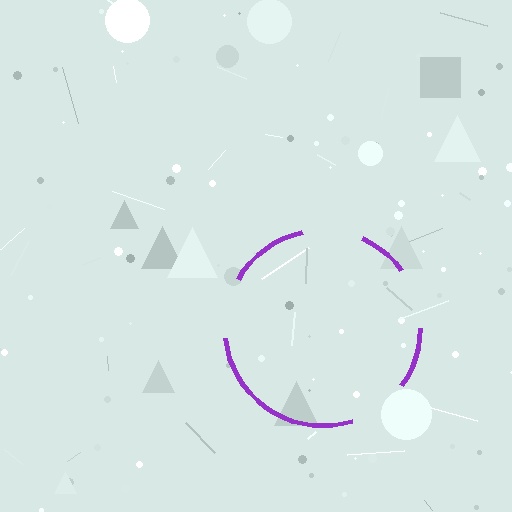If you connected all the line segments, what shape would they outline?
They would outline a circle.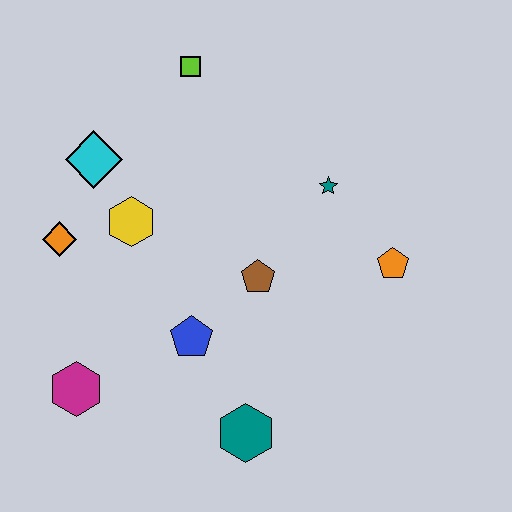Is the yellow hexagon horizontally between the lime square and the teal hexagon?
No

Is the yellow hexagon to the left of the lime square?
Yes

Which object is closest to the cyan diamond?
The yellow hexagon is closest to the cyan diamond.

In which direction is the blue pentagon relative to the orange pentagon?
The blue pentagon is to the left of the orange pentagon.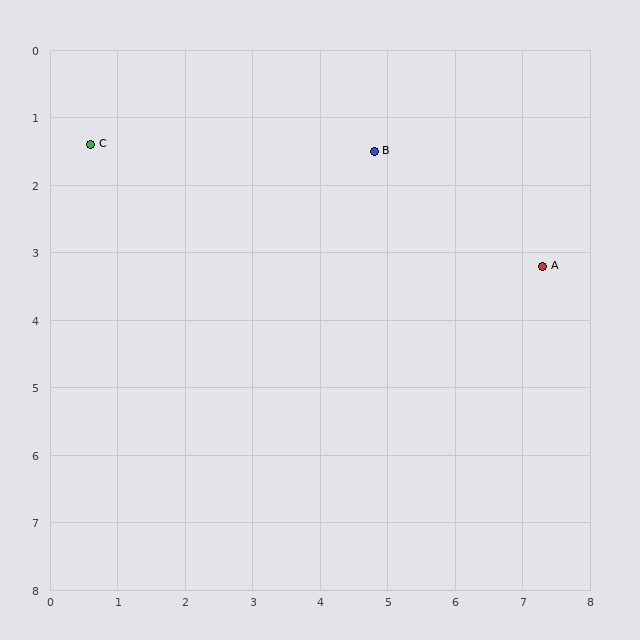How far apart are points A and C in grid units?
Points A and C are about 6.9 grid units apart.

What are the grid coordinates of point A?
Point A is at approximately (7.3, 3.2).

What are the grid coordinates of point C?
Point C is at approximately (0.6, 1.4).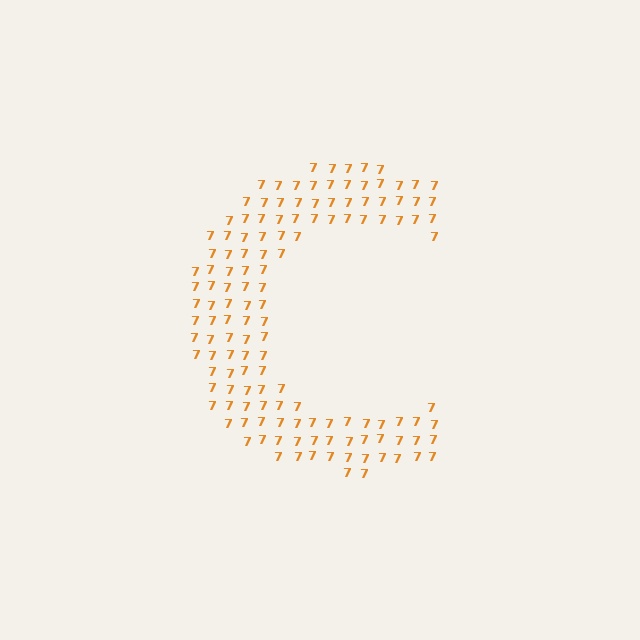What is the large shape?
The large shape is the letter C.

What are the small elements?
The small elements are digit 7's.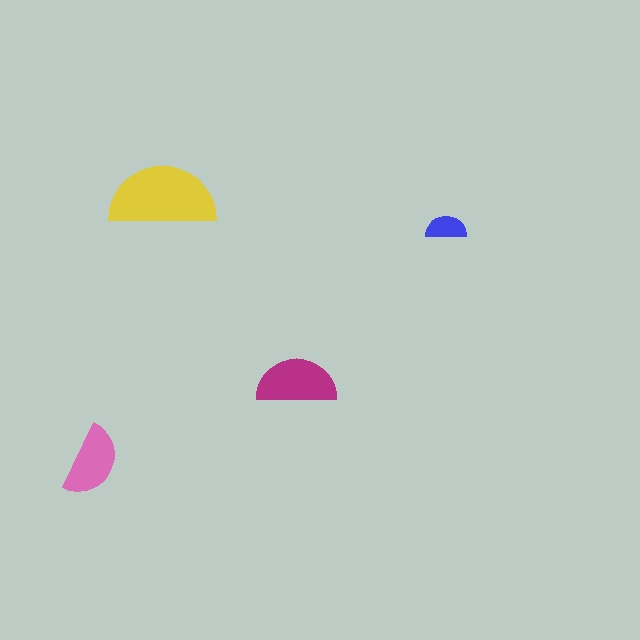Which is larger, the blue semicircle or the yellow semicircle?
The yellow one.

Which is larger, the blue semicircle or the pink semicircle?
The pink one.